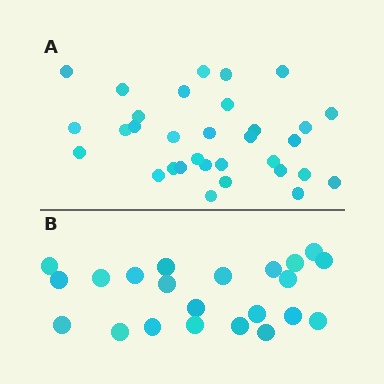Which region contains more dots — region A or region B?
Region A (the top region) has more dots.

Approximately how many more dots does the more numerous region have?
Region A has roughly 10 or so more dots than region B.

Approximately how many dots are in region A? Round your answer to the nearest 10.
About 30 dots. (The exact count is 32, which rounds to 30.)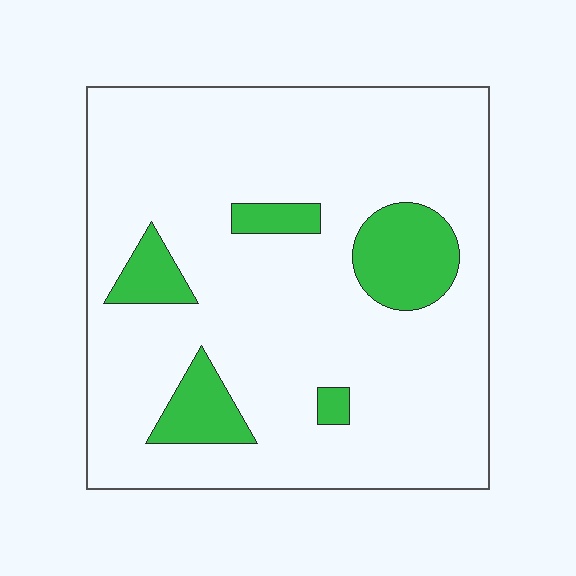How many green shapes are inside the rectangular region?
5.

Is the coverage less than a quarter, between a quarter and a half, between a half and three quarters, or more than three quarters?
Less than a quarter.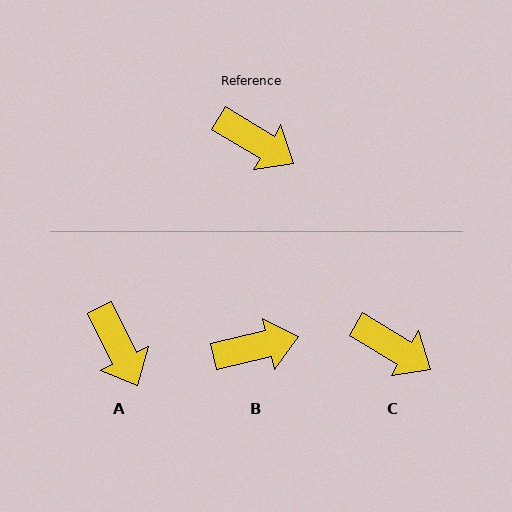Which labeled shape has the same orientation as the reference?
C.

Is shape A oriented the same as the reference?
No, it is off by about 33 degrees.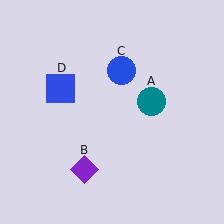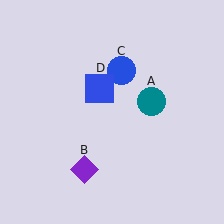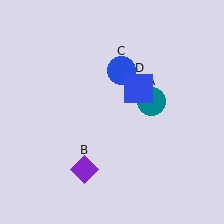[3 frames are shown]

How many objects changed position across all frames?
1 object changed position: blue square (object D).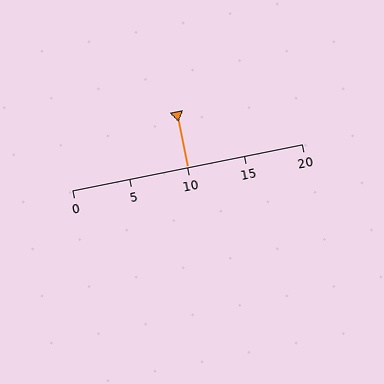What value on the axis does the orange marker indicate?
The marker indicates approximately 10.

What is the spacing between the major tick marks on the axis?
The major ticks are spaced 5 apart.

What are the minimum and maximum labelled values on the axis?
The axis runs from 0 to 20.